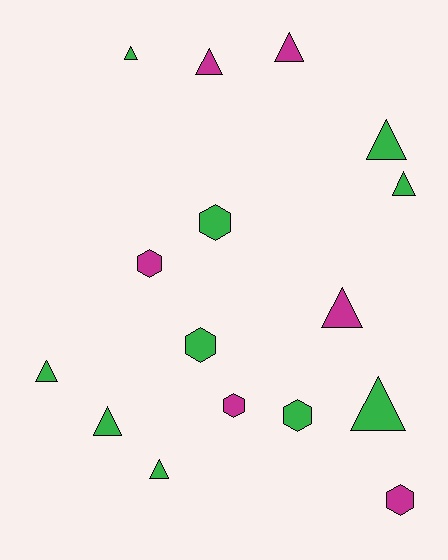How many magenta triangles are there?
There are 3 magenta triangles.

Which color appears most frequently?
Green, with 10 objects.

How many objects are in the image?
There are 16 objects.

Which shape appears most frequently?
Triangle, with 10 objects.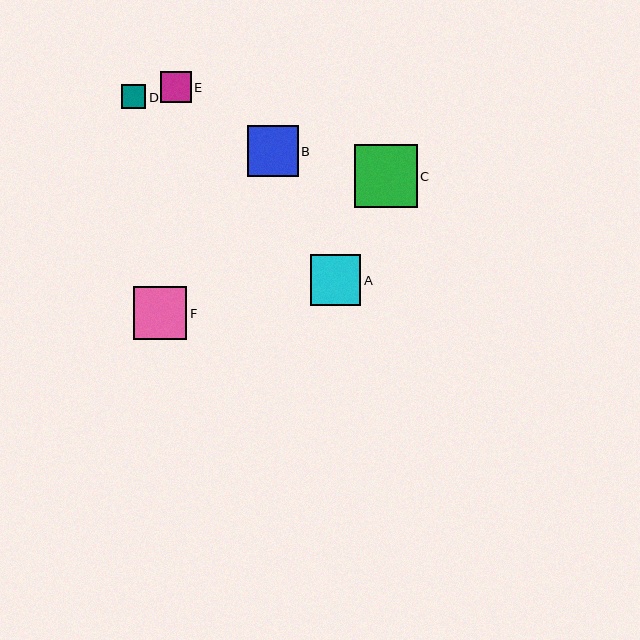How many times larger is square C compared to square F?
Square C is approximately 1.2 times the size of square F.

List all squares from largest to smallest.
From largest to smallest: C, F, A, B, E, D.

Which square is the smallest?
Square D is the smallest with a size of approximately 25 pixels.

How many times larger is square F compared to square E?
Square F is approximately 1.7 times the size of square E.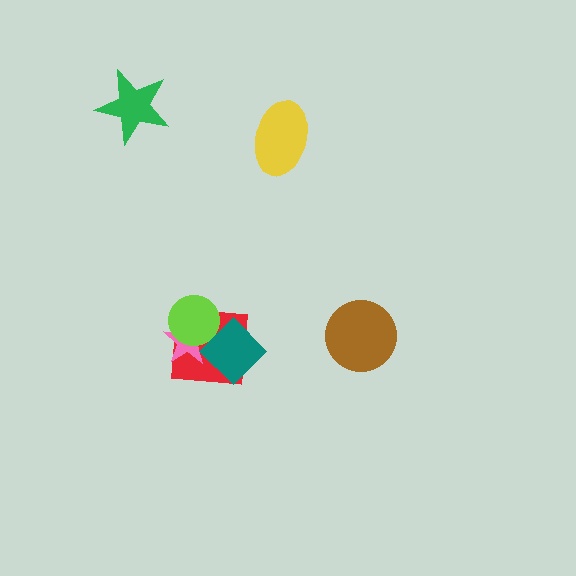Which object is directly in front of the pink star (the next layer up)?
The lime circle is directly in front of the pink star.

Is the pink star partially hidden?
Yes, it is partially covered by another shape.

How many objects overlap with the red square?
3 objects overlap with the red square.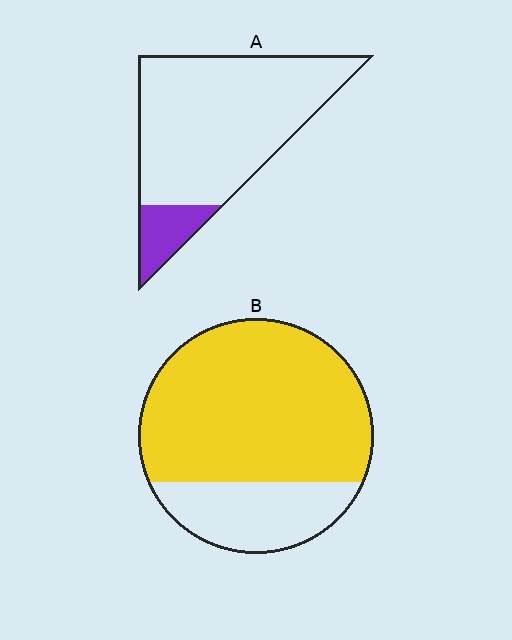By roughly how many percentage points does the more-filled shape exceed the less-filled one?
By roughly 60 percentage points (B over A).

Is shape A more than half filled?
No.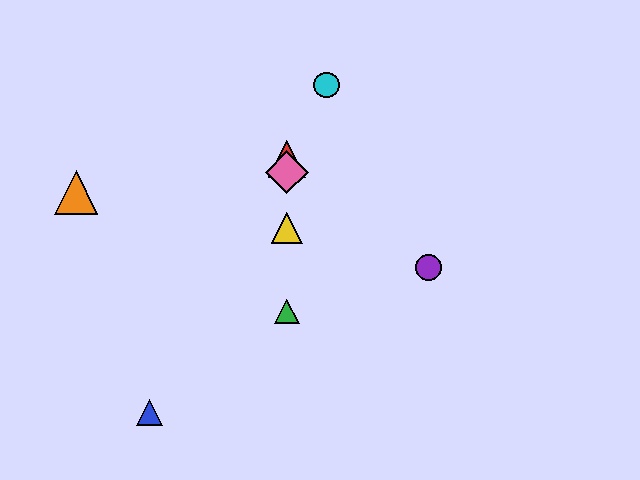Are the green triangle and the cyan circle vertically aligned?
No, the green triangle is at x≈287 and the cyan circle is at x≈327.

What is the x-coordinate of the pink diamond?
The pink diamond is at x≈287.